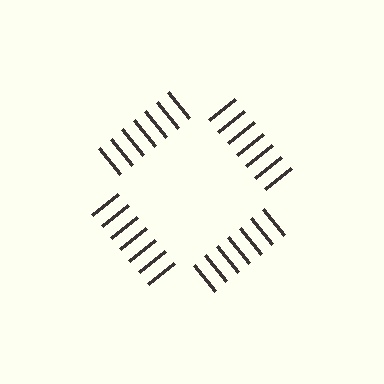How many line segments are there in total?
28 — 7 along each of the 4 edges.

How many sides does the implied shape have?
4 sides — the line-ends trace a square.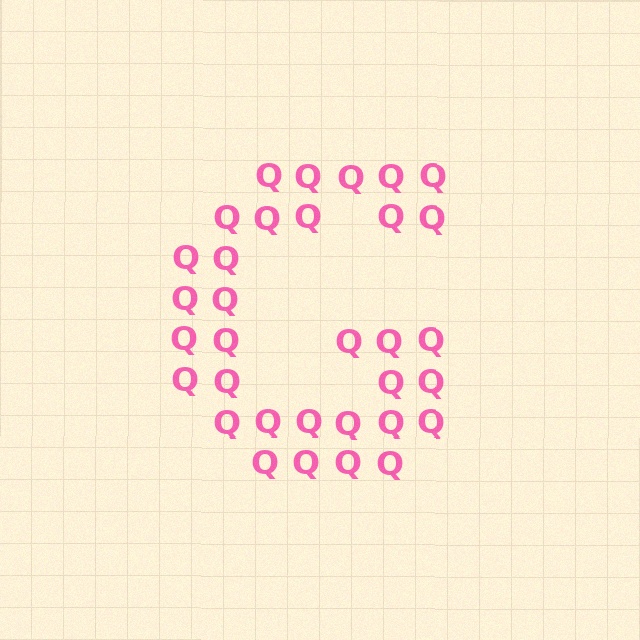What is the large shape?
The large shape is the letter G.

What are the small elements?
The small elements are letter Q's.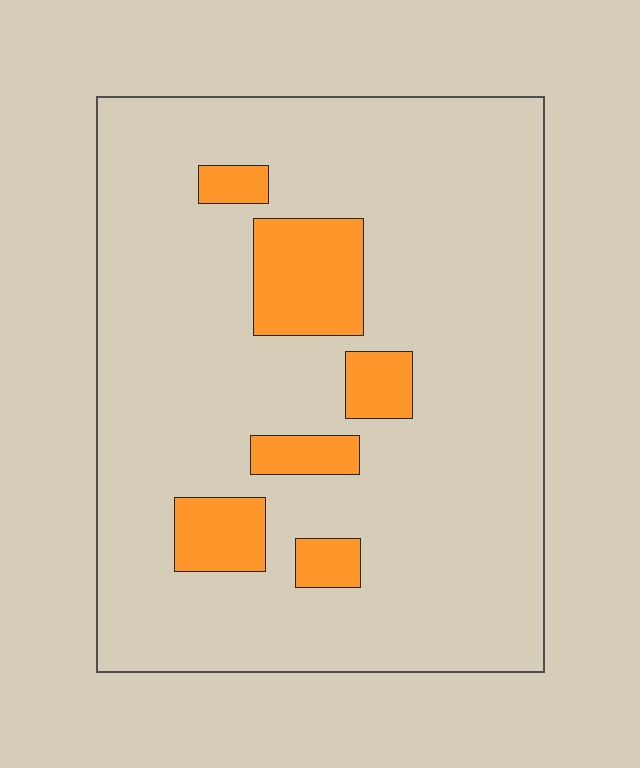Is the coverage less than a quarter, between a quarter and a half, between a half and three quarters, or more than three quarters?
Less than a quarter.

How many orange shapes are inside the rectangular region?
6.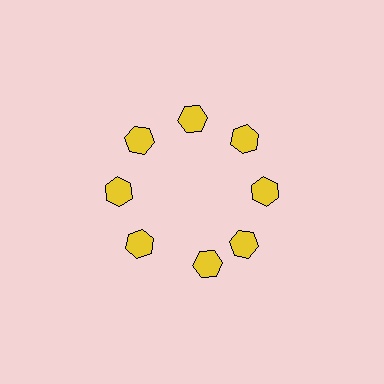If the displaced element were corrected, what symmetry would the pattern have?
It would have 8-fold rotational symmetry — the pattern would map onto itself every 45 degrees.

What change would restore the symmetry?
The symmetry would be restored by rotating it back into even spacing with its neighbors so that all 8 hexagons sit at equal angles and equal distance from the center.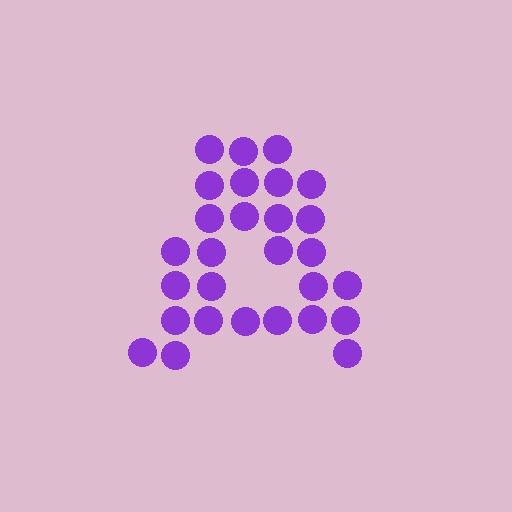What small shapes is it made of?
It is made of small circles.